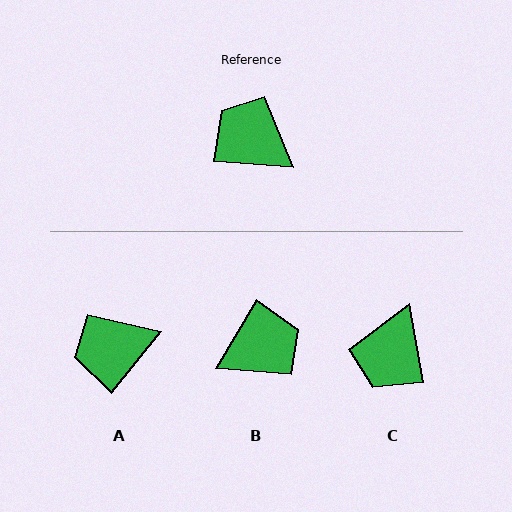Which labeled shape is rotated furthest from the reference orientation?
B, about 116 degrees away.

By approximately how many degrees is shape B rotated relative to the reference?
Approximately 116 degrees clockwise.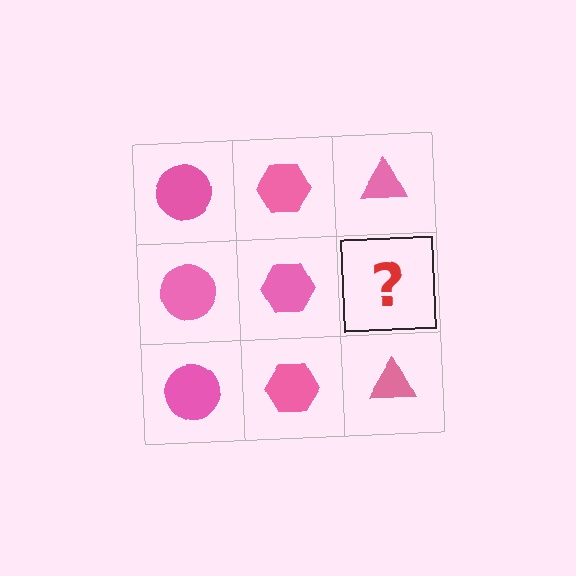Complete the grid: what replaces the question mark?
The question mark should be replaced with a pink triangle.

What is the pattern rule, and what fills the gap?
The rule is that each column has a consistent shape. The gap should be filled with a pink triangle.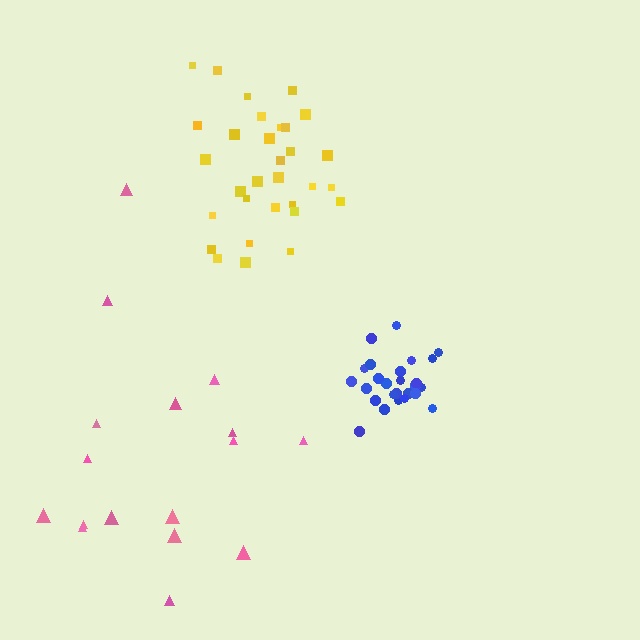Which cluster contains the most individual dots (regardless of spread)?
Yellow (31).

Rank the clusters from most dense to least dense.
blue, yellow, pink.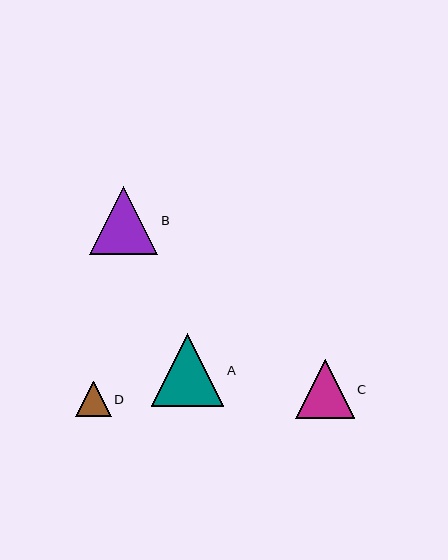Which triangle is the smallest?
Triangle D is the smallest with a size of approximately 36 pixels.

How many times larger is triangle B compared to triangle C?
Triangle B is approximately 1.2 times the size of triangle C.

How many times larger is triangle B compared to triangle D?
Triangle B is approximately 1.9 times the size of triangle D.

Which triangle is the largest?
Triangle A is the largest with a size of approximately 73 pixels.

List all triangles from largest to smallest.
From largest to smallest: A, B, C, D.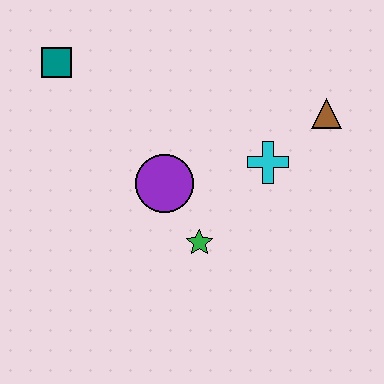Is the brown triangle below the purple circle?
No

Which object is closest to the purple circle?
The green star is closest to the purple circle.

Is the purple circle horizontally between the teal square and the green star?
Yes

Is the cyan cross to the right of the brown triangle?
No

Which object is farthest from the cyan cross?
The teal square is farthest from the cyan cross.